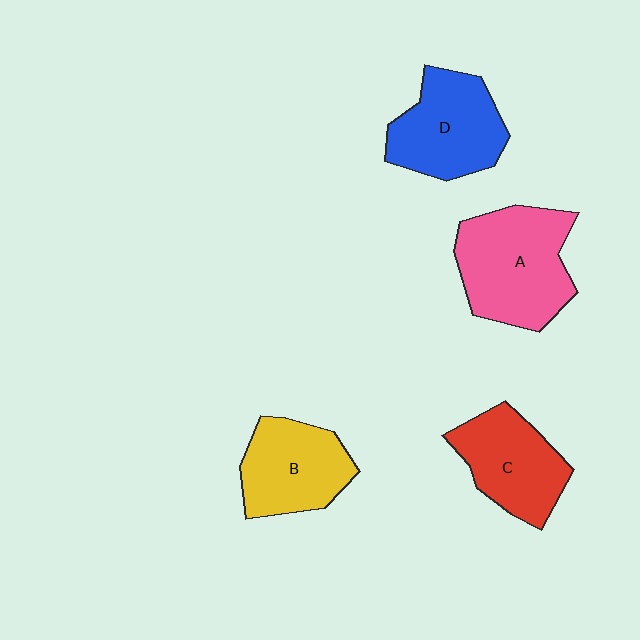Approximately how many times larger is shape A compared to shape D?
Approximately 1.2 times.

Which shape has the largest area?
Shape A (pink).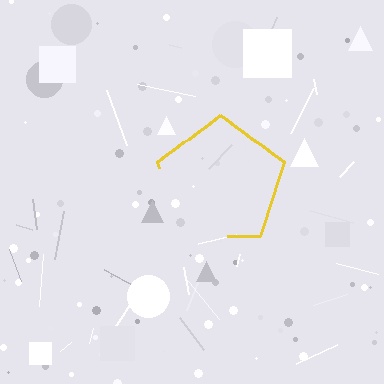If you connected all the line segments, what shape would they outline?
They would outline a pentagon.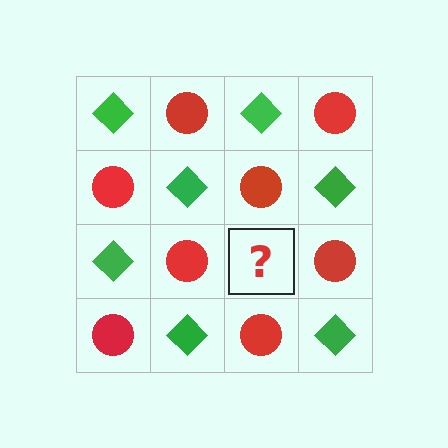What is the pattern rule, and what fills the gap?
The rule is that it alternates green diamond and red circle in a checkerboard pattern. The gap should be filled with a green diamond.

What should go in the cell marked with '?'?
The missing cell should contain a green diamond.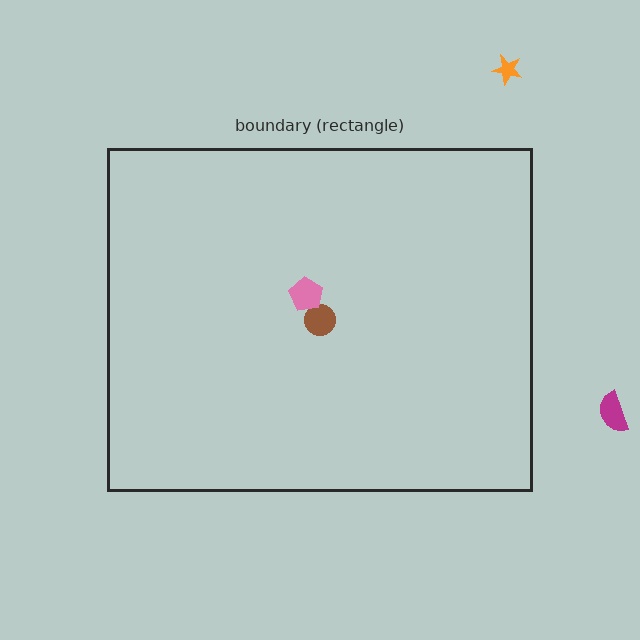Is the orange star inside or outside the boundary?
Outside.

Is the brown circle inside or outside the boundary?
Inside.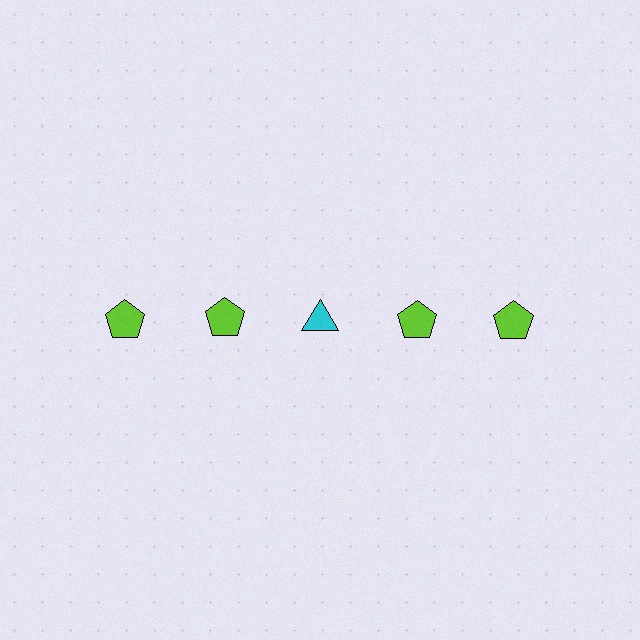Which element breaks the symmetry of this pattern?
The cyan triangle in the top row, center column breaks the symmetry. All other shapes are lime pentagons.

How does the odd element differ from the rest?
It differs in both color (cyan instead of lime) and shape (triangle instead of pentagon).